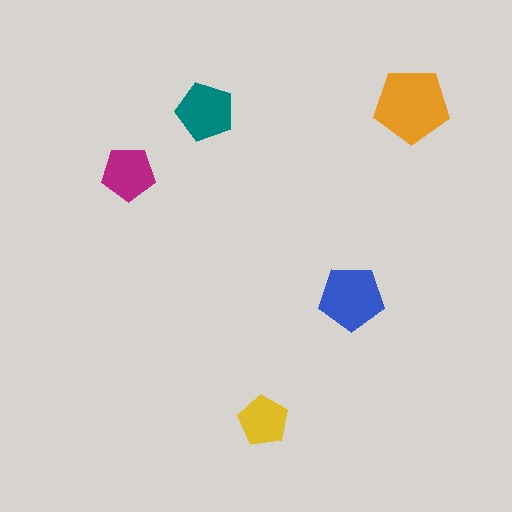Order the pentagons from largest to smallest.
the orange one, the blue one, the teal one, the magenta one, the yellow one.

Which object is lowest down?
The yellow pentagon is bottommost.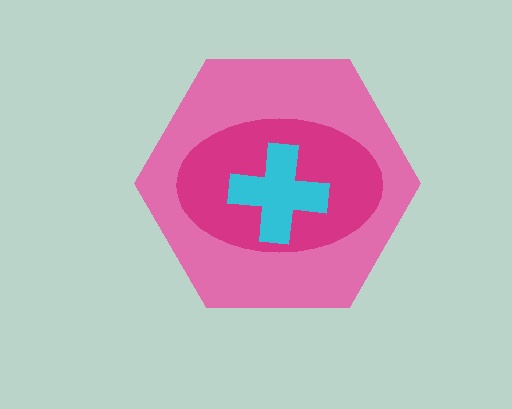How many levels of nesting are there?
3.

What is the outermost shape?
The pink hexagon.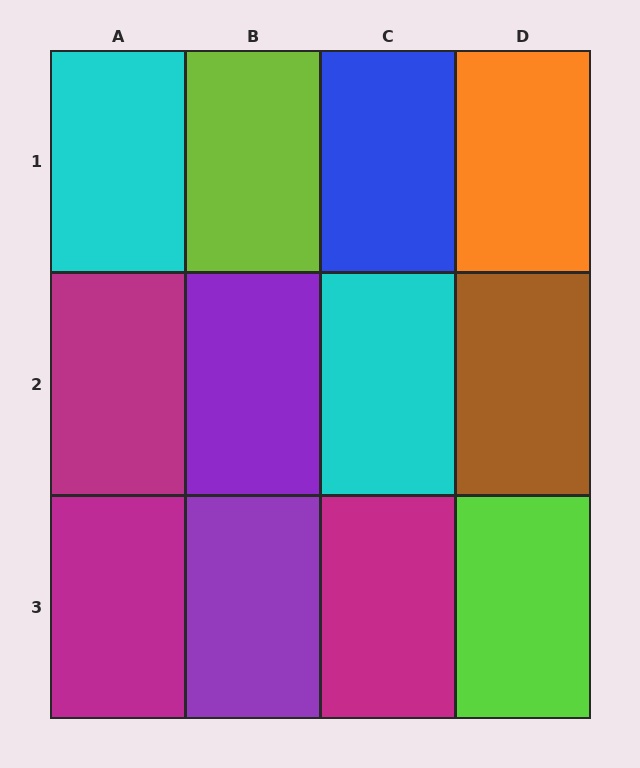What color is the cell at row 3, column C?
Magenta.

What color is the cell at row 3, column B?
Purple.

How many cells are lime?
2 cells are lime.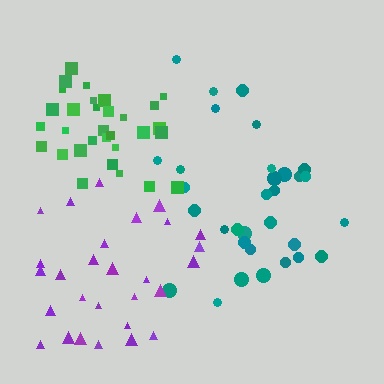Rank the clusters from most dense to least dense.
green, purple, teal.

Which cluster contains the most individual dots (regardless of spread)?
Teal (32).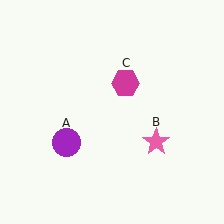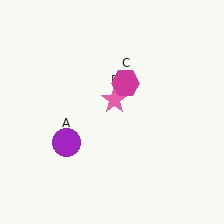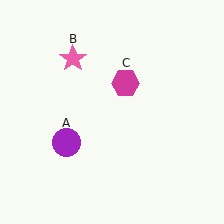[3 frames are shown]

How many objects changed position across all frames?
1 object changed position: pink star (object B).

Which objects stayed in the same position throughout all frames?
Purple circle (object A) and magenta hexagon (object C) remained stationary.